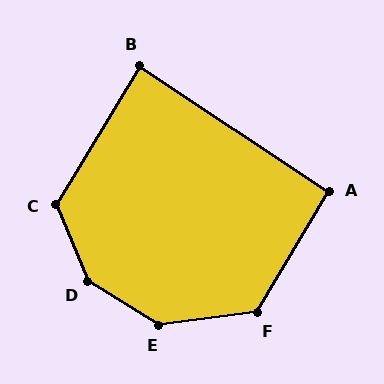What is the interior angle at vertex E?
Approximately 141 degrees (obtuse).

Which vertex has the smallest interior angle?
B, at approximately 88 degrees.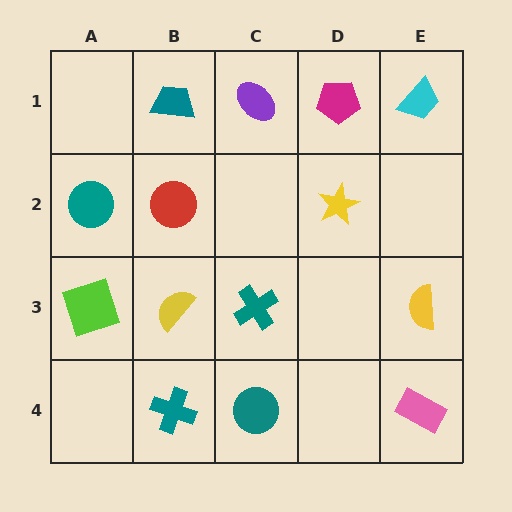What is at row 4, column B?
A teal cross.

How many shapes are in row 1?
4 shapes.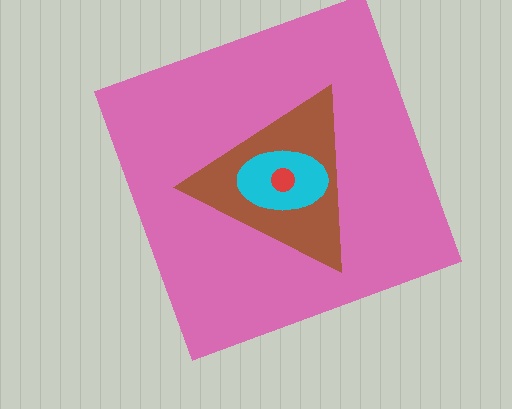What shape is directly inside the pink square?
The brown triangle.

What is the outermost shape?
The pink square.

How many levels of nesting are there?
4.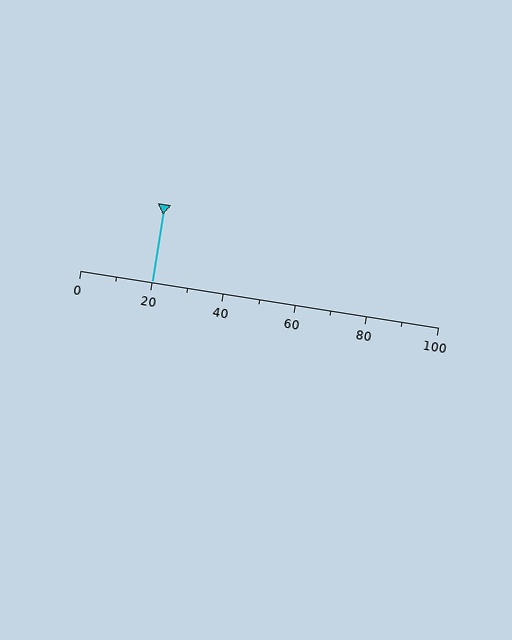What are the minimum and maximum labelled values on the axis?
The axis runs from 0 to 100.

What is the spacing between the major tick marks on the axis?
The major ticks are spaced 20 apart.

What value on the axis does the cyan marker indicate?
The marker indicates approximately 20.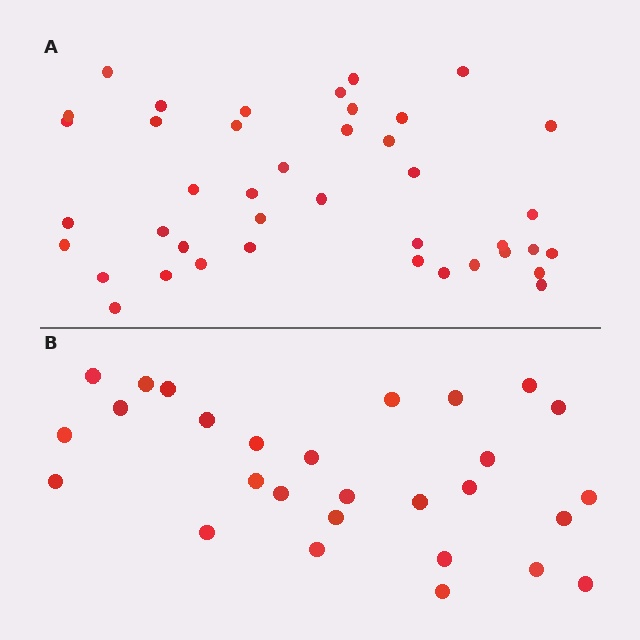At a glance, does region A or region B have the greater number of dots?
Region A (the top region) has more dots.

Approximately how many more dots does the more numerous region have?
Region A has approximately 15 more dots than region B.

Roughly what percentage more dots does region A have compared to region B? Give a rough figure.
About 45% more.